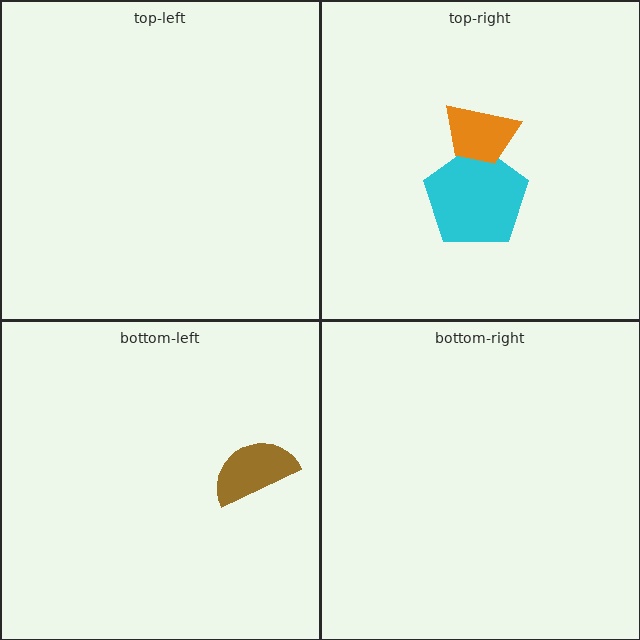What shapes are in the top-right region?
The cyan pentagon, the orange trapezoid.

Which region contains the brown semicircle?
The bottom-left region.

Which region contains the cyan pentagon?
The top-right region.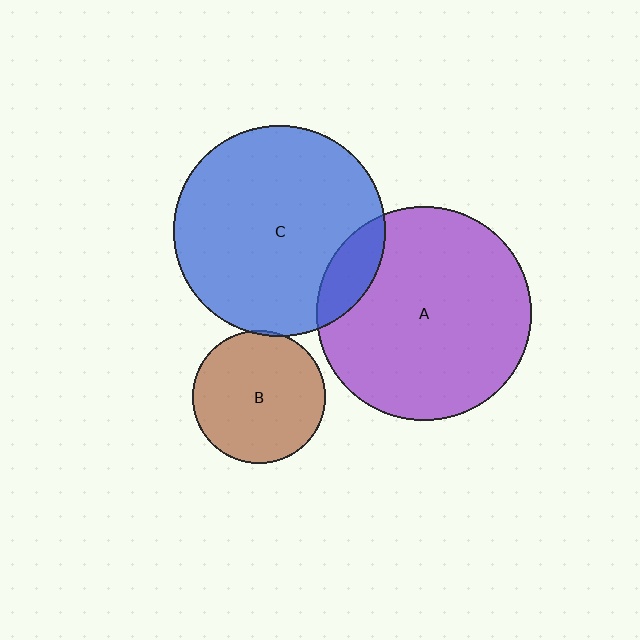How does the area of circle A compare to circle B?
Approximately 2.6 times.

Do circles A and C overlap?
Yes.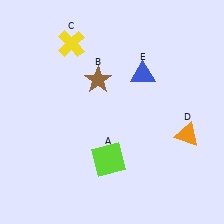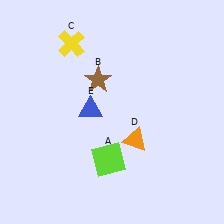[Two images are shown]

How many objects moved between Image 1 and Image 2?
2 objects moved between the two images.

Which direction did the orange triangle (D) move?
The orange triangle (D) moved left.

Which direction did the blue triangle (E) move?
The blue triangle (E) moved left.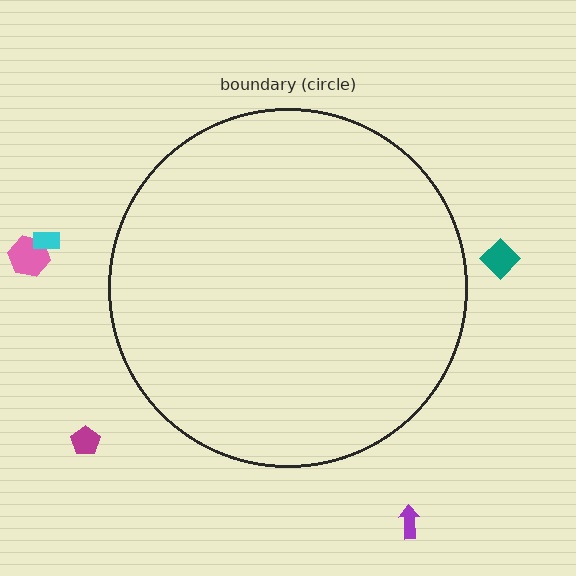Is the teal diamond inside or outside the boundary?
Outside.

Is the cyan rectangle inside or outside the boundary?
Outside.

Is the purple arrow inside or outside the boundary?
Outside.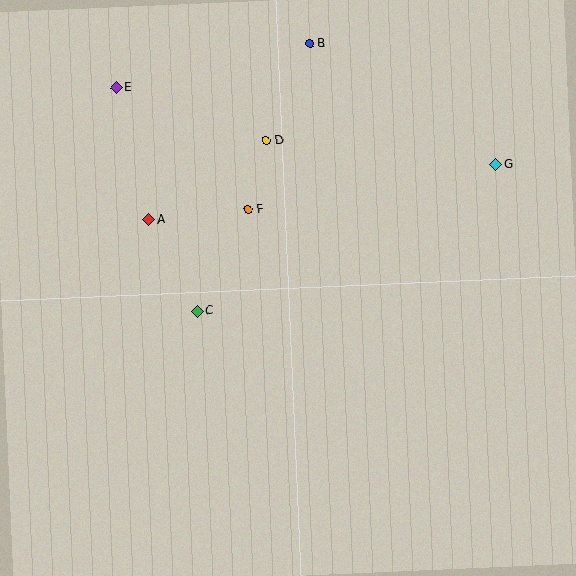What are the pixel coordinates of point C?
Point C is at (197, 311).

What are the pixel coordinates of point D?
Point D is at (266, 140).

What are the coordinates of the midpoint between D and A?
The midpoint between D and A is at (207, 180).